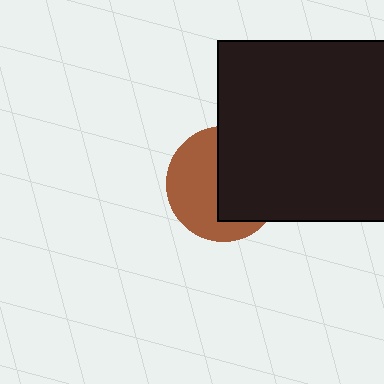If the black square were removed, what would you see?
You would see the complete brown circle.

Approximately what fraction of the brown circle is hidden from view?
Roughly 50% of the brown circle is hidden behind the black square.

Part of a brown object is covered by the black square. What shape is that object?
It is a circle.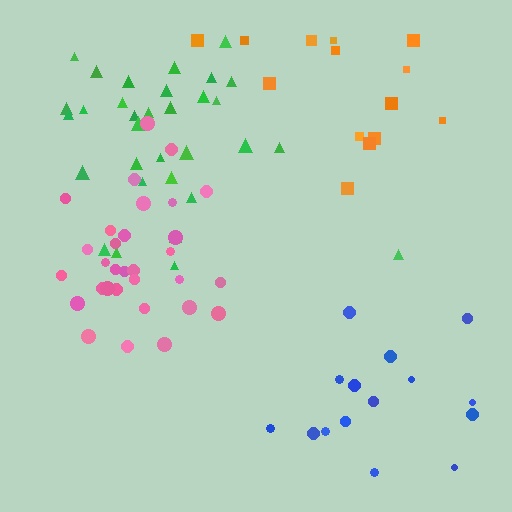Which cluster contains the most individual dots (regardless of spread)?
Green (32).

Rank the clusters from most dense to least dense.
pink, green, blue, orange.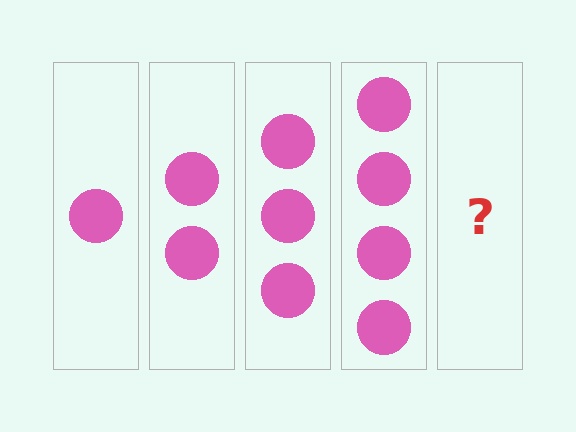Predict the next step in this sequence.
The next step is 5 circles.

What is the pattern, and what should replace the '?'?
The pattern is that each step adds one more circle. The '?' should be 5 circles.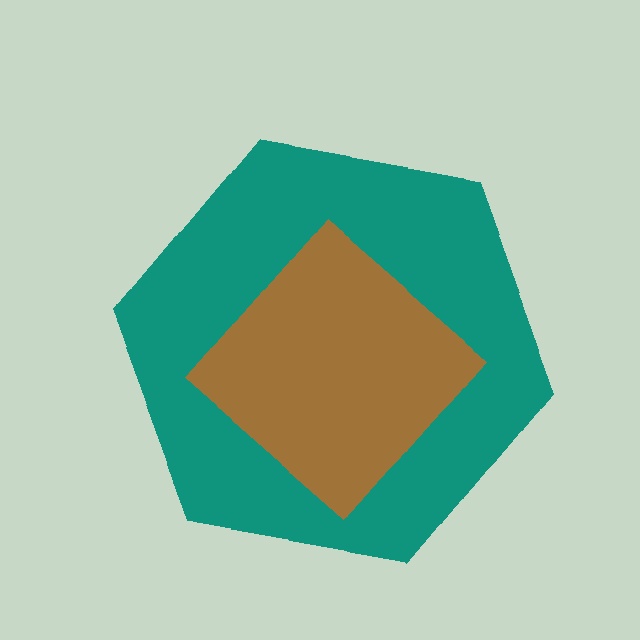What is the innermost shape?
The brown diamond.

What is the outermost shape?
The teal hexagon.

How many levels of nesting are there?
2.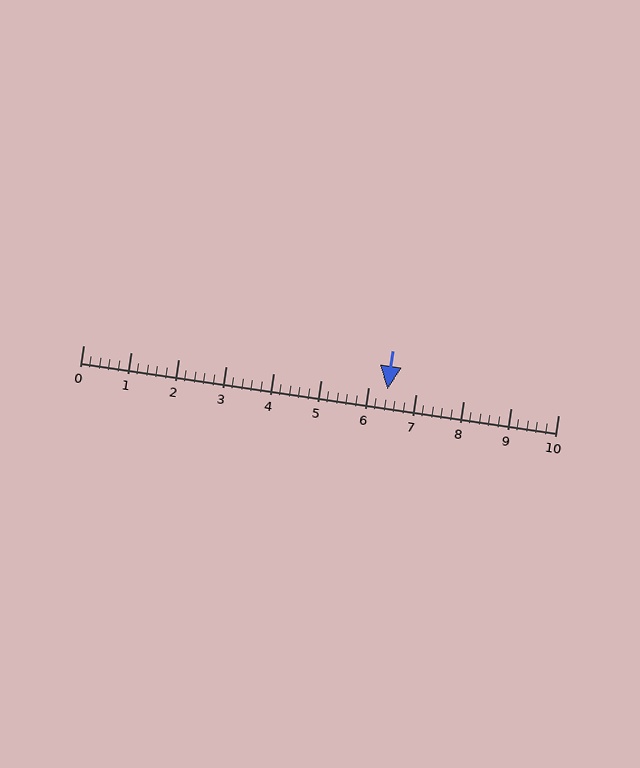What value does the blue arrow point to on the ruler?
The blue arrow points to approximately 6.4.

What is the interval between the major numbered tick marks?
The major tick marks are spaced 1 units apart.